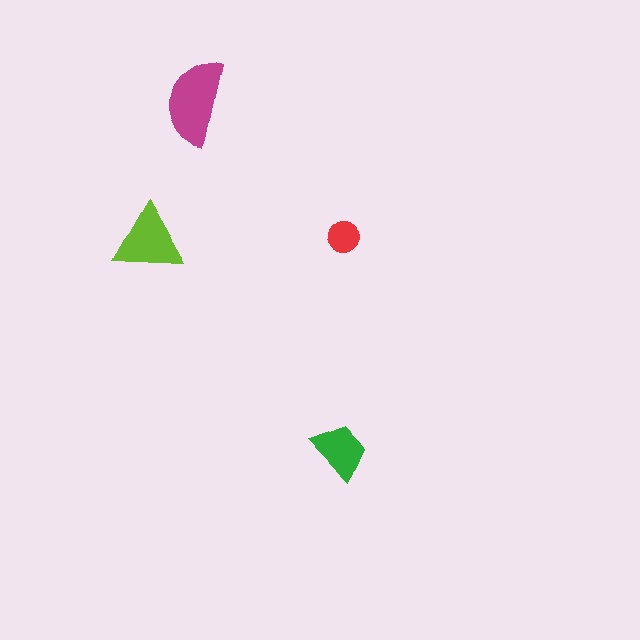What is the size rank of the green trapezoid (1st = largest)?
3rd.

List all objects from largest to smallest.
The magenta semicircle, the lime triangle, the green trapezoid, the red circle.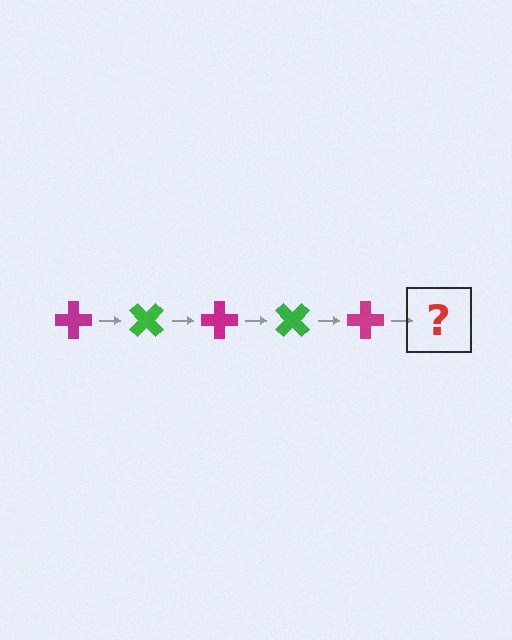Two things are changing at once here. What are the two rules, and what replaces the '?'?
The two rules are that it rotates 45 degrees each step and the color cycles through magenta and green. The '?' should be a green cross, rotated 225 degrees from the start.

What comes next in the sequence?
The next element should be a green cross, rotated 225 degrees from the start.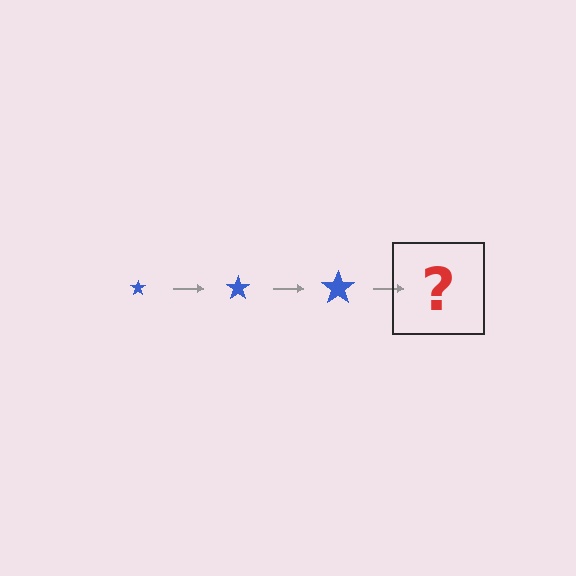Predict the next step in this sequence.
The next step is a blue star, larger than the previous one.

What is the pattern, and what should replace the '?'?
The pattern is that the star gets progressively larger each step. The '?' should be a blue star, larger than the previous one.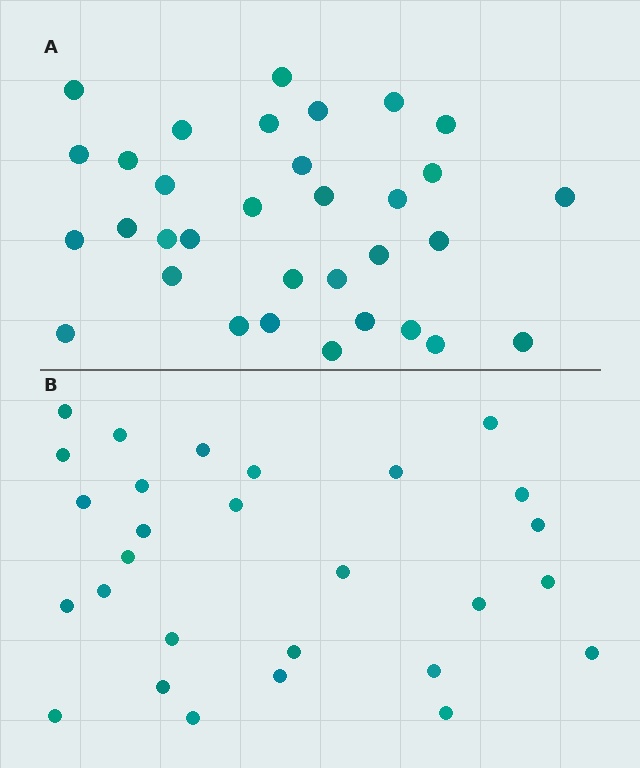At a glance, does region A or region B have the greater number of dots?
Region A (the top region) has more dots.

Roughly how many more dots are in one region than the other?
Region A has about 5 more dots than region B.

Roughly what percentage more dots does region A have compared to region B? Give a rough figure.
About 20% more.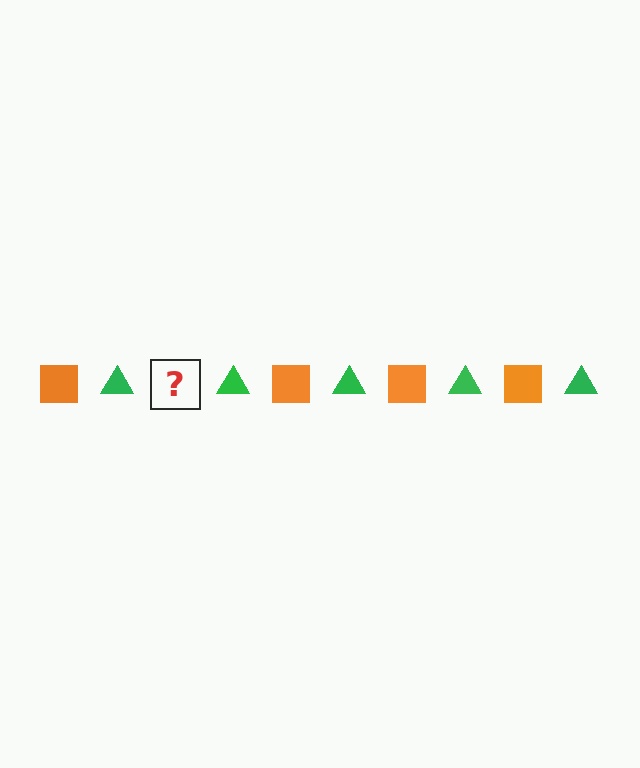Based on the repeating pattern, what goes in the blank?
The blank should be an orange square.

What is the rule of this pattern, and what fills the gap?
The rule is that the pattern alternates between orange square and green triangle. The gap should be filled with an orange square.